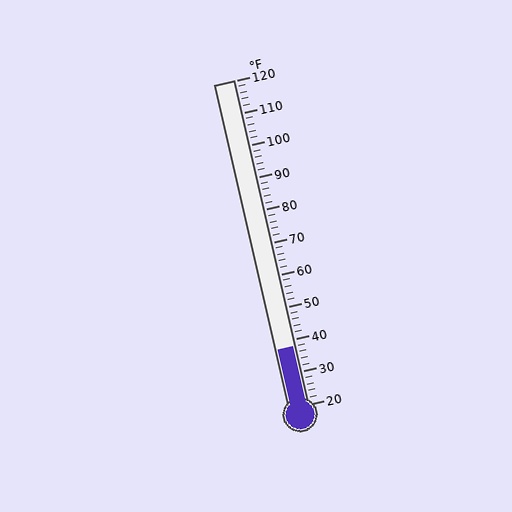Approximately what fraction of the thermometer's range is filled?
The thermometer is filled to approximately 20% of its range.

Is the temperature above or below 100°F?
The temperature is below 100°F.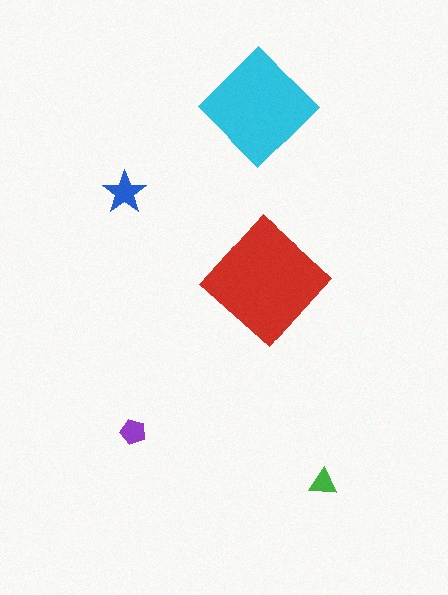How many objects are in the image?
There are 5 objects in the image.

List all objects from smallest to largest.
The green triangle, the purple pentagon, the blue star, the cyan diamond, the red diamond.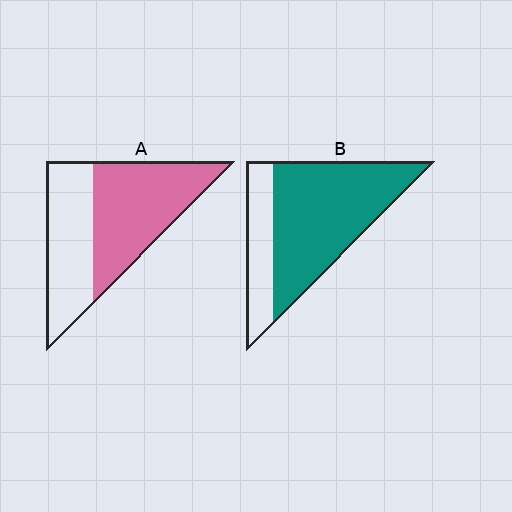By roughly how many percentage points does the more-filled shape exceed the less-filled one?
By roughly 15 percentage points (B over A).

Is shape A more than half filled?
Yes.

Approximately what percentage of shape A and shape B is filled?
A is approximately 55% and B is approximately 75%.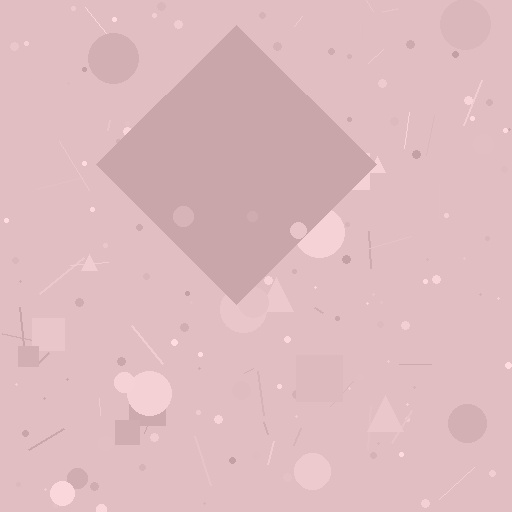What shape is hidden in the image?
A diamond is hidden in the image.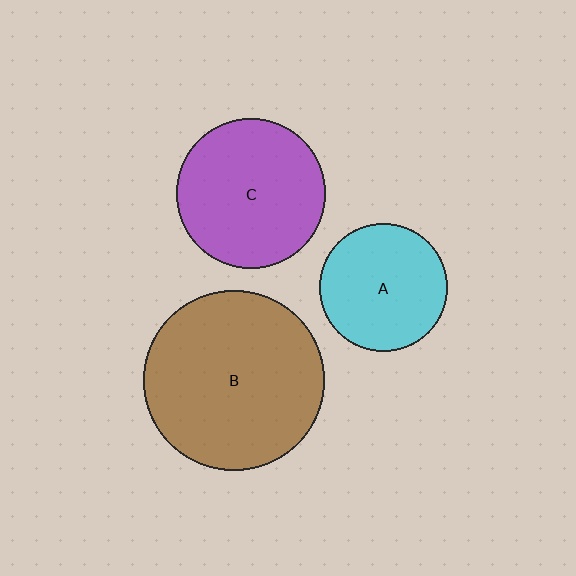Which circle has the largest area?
Circle B (brown).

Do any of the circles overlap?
No, none of the circles overlap.